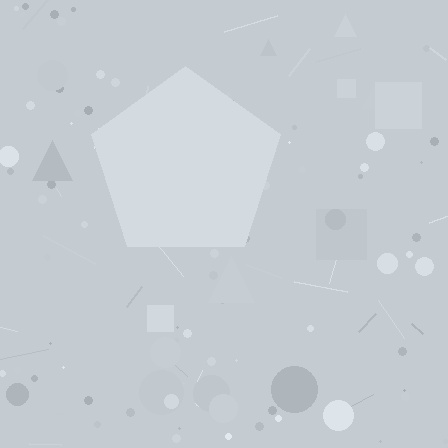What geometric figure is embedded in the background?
A pentagon is embedded in the background.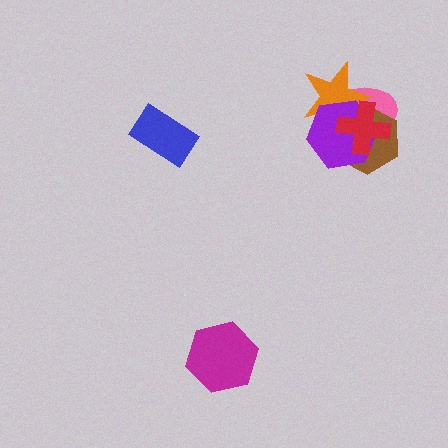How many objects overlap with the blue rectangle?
0 objects overlap with the blue rectangle.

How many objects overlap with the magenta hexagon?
0 objects overlap with the magenta hexagon.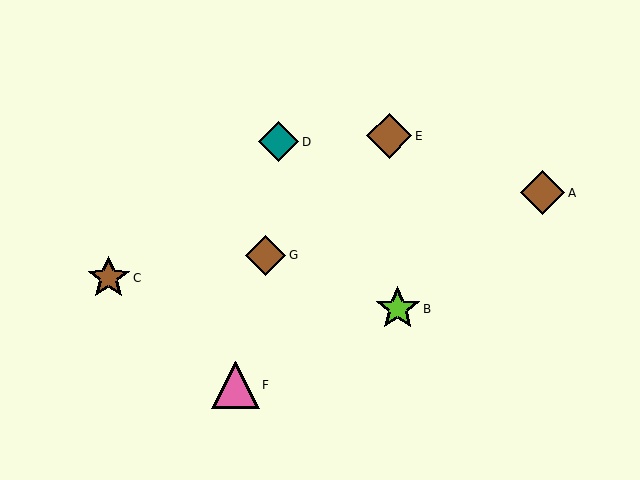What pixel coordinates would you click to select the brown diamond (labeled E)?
Click at (389, 136) to select the brown diamond E.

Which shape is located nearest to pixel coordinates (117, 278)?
The brown star (labeled C) at (109, 278) is nearest to that location.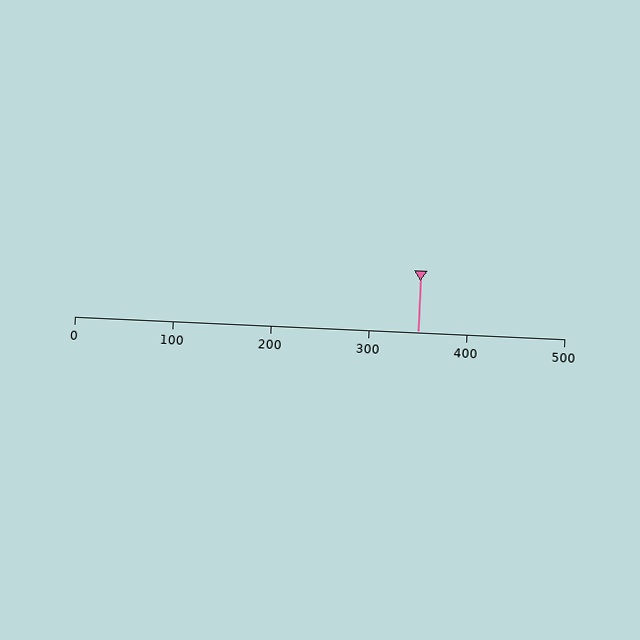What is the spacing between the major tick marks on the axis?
The major ticks are spaced 100 apart.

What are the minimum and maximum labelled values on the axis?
The axis runs from 0 to 500.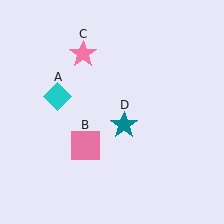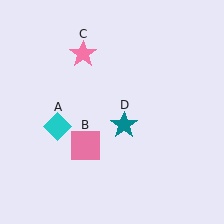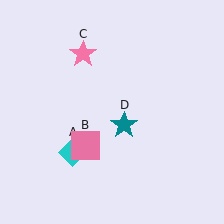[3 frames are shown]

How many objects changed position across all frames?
1 object changed position: cyan diamond (object A).